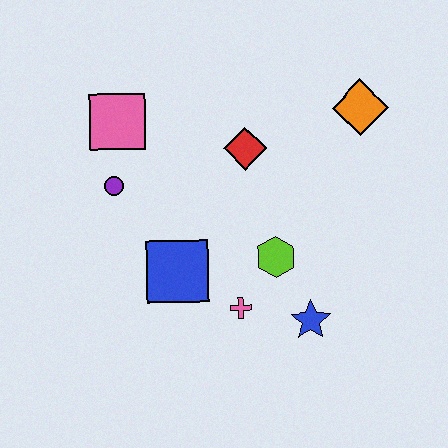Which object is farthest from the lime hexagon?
The pink square is farthest from the lime hexagon.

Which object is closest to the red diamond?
The lime hexagon is closest to the red diamond.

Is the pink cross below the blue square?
Yes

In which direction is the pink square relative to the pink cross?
The pink square is above the pink cross.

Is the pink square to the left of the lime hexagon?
Yes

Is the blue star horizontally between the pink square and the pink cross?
No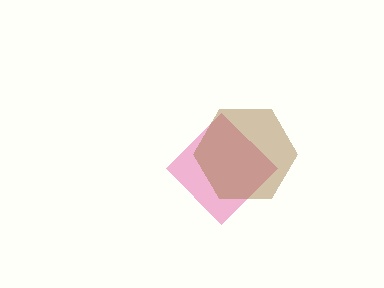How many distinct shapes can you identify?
There are 2 distinct shapes: a pink diamond, a brown hexagon.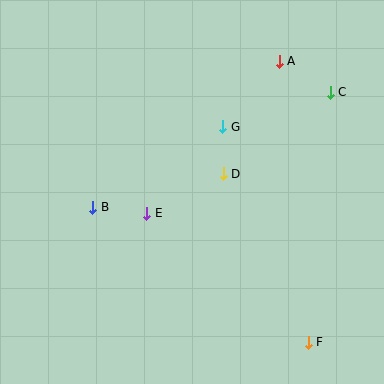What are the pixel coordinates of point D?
Point D is at (223, 174).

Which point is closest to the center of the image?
Point D at (223, 174) is closest to the center.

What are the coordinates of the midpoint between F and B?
The midpoint between F and B is at (201, 275).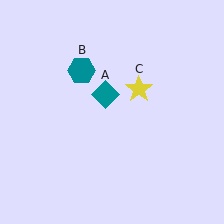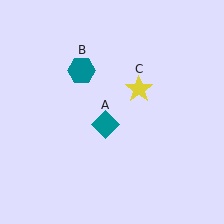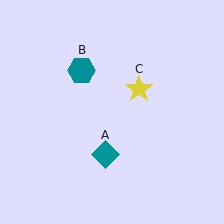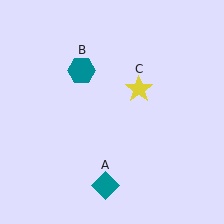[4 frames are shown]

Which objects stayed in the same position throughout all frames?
Teal hexagon (object B) and yellow star (object C) remained stationary.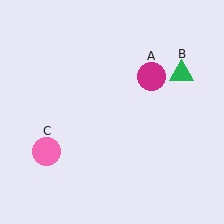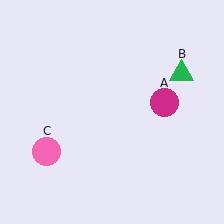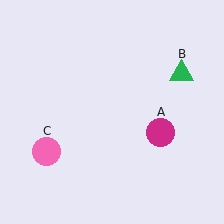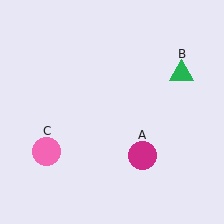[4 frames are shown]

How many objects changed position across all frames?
1 object changed position: magenta circle (object A).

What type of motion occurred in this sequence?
The magenta circle (object A) rotated clockwise around the center of the scene.